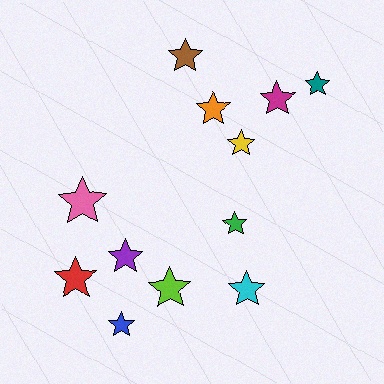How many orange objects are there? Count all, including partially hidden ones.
There is 1 orange object.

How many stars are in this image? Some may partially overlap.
There are 12 stars.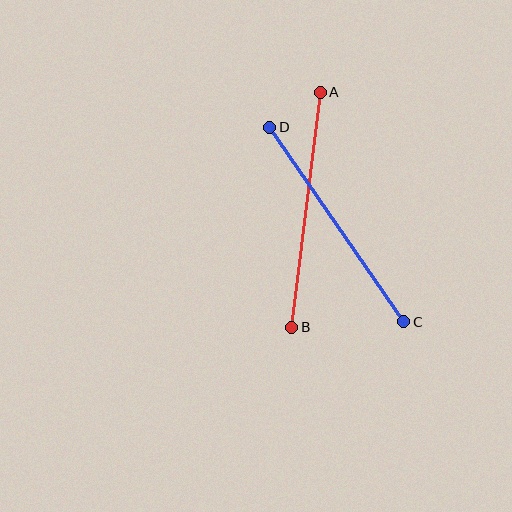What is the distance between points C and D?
The distance is approximately 236 pixels.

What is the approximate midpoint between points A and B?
The midpoint is at approximately (306, 210) pixels.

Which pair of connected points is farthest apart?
Points A and B are farthest apart.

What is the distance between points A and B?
The distance is approximately 237 pixels.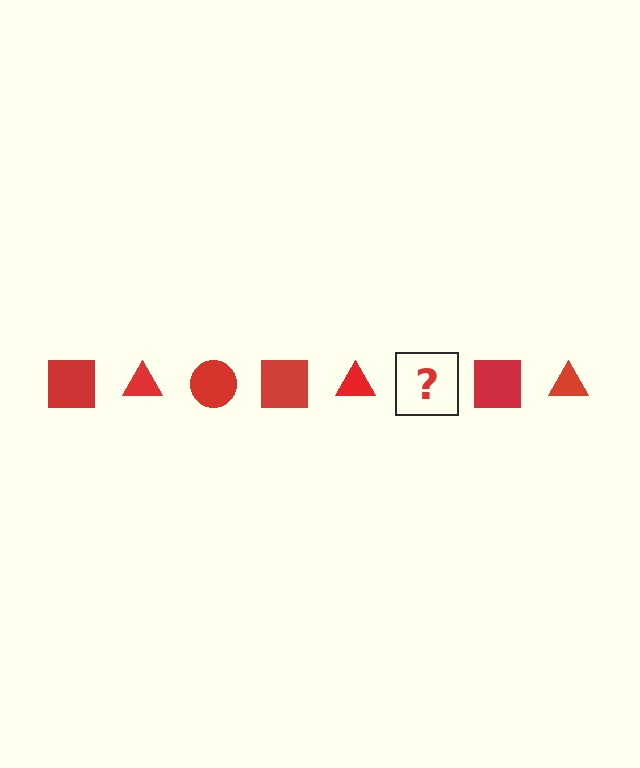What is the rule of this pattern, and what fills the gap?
The rule is that the pattern cycles through square, triangle, circle shapes in red. The gap should be filled with a red circle.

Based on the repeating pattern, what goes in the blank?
The blank should be a red circle.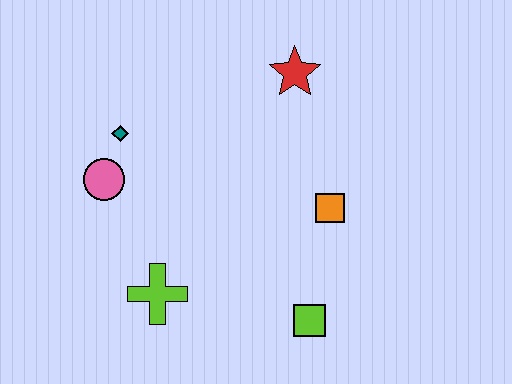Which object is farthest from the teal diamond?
The lime square is farthest from the teal diamond.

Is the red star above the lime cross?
Yes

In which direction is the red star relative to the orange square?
The red star is above the orange square.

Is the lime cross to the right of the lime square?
No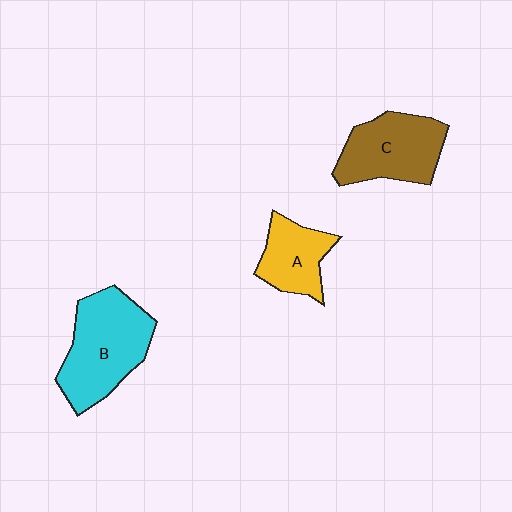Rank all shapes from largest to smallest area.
From largest to smallest: B (cyan), C (brown), A (yellow).